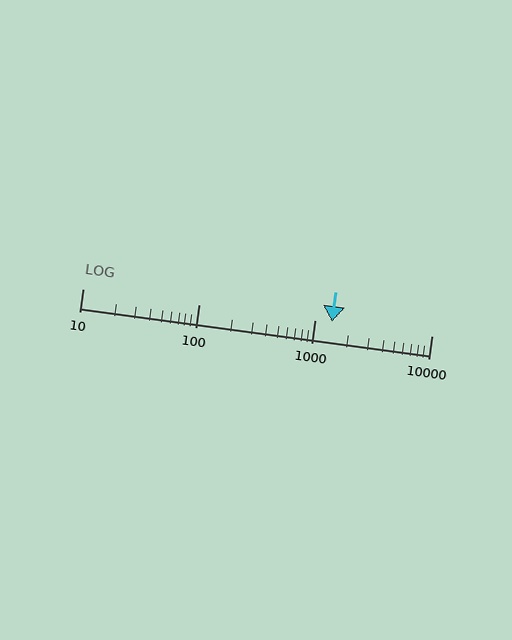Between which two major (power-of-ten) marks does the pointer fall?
The pointer is between 1000 and 10000.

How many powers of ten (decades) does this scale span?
The scale spans 3 decades, from 10 to 10000.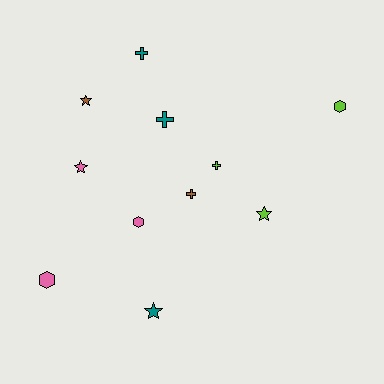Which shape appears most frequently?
Star, with 4 objects.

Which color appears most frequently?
Pink, with 3 objects.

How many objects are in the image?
There are 11 objects.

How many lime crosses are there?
There is 1 lime cross.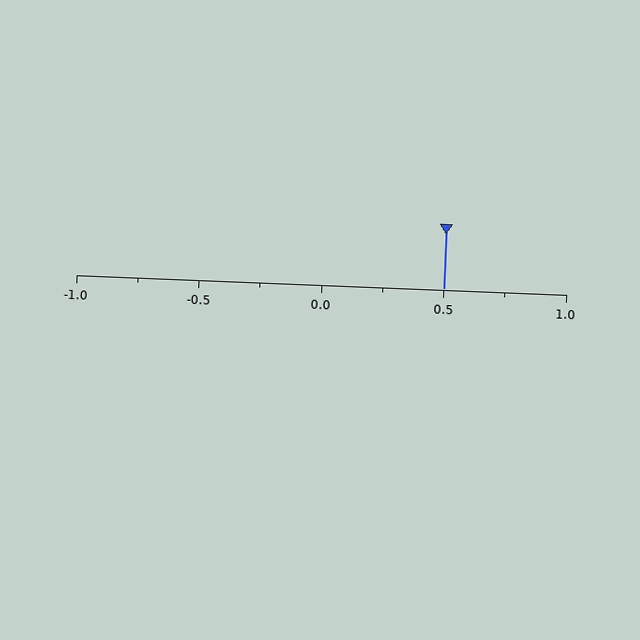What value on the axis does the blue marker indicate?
The marker indicates approximately 0.5.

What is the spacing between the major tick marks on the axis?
The major ticks are spaced 0.5 apart.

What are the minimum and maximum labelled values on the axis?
The axis runs from -1.0 to 1.0.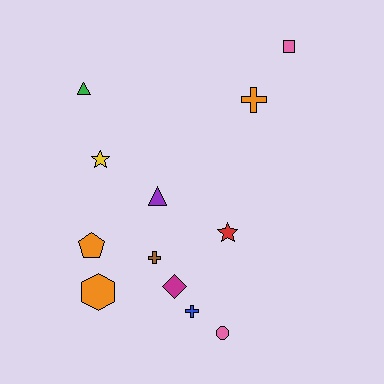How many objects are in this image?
There are 12 objects.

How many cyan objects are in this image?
There are no cyan objects.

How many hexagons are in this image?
There is 1 hexagon.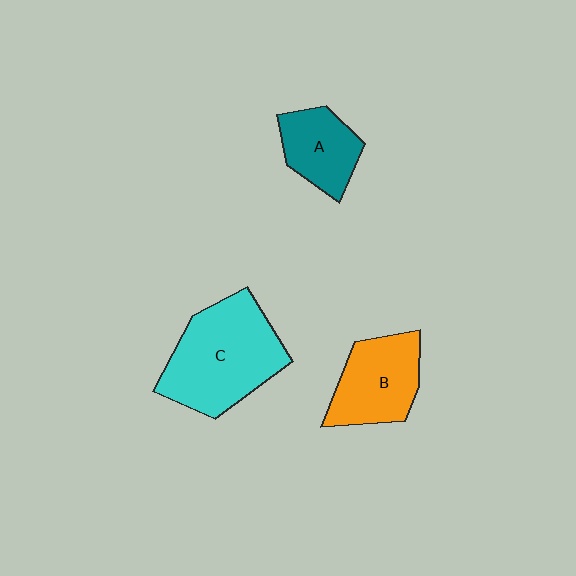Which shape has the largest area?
Shape C (cyan).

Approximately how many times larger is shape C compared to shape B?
Approximately 1.5 times.